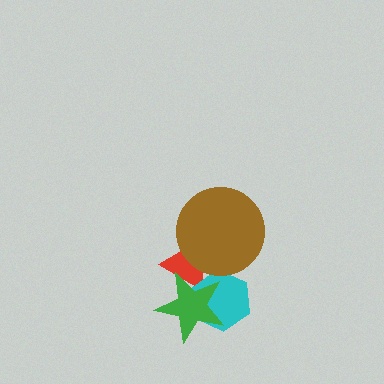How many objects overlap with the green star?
2 objects overlap with the green star.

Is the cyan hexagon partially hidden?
Yes, it is partially covered by another shape.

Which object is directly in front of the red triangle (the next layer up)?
The cyan hexagon is directly in front of the red triangle.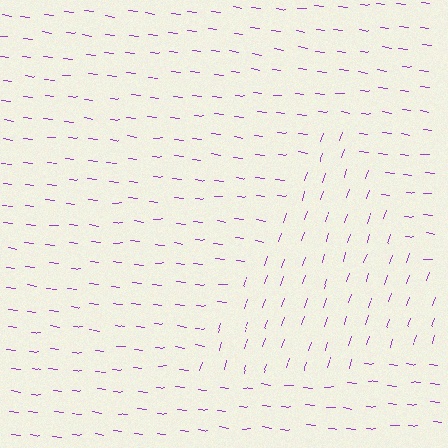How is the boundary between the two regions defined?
The boundary is defined purely by a change in line orientation (approximately 78 degrees difference). All lines are the same color and thickness.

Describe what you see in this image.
The image is filled with small purple line segments. A triangle region in the image has lines oriented differently from the surrounding lines, creating a visible texture boundary.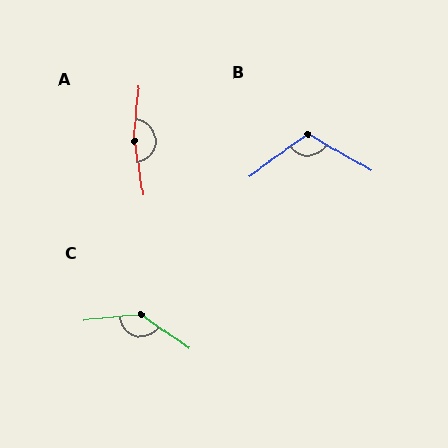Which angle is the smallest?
B, at approximately 114 degrees.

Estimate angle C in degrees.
Approximately 140 degrees.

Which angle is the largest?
A, at approximately 166 degrees.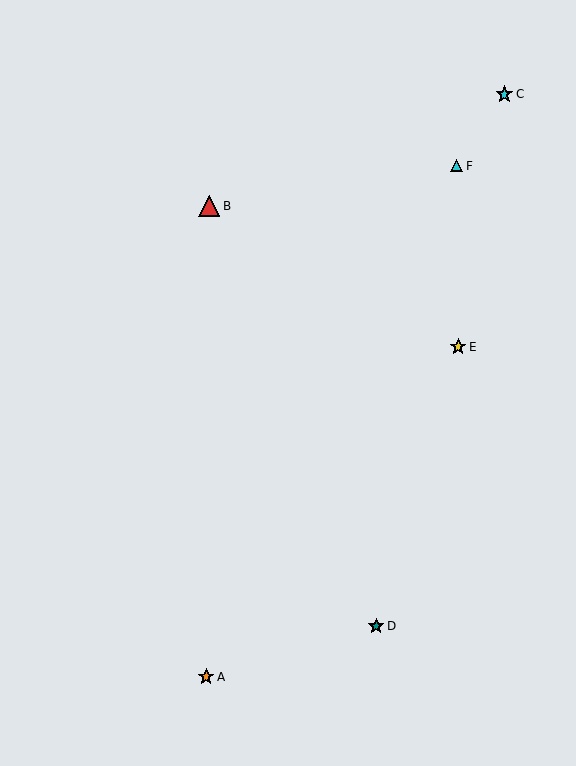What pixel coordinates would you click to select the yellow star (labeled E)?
Click at (458, 347) to select the yellow star E.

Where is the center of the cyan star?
The center of the cyan star is at (504, 94).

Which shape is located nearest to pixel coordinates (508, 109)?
The cyan star (labeled C) at (504, 94) is nearest to that location.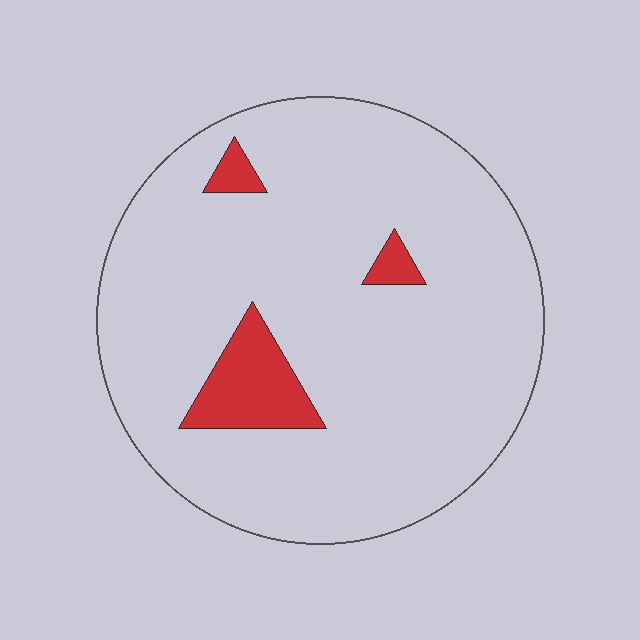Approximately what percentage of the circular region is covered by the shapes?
Approximately 10%.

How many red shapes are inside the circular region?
3.